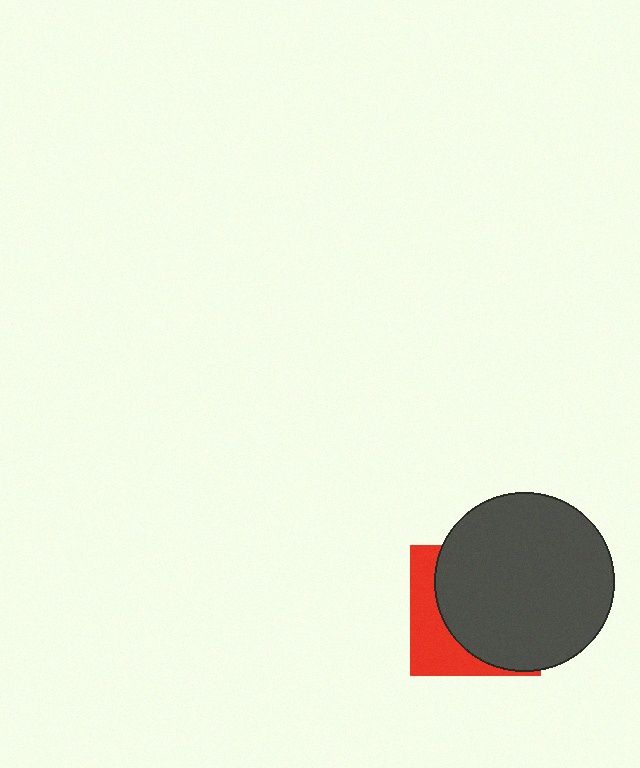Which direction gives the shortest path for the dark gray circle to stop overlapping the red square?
Moving right gives the shortest separation.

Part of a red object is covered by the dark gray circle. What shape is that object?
It is a square.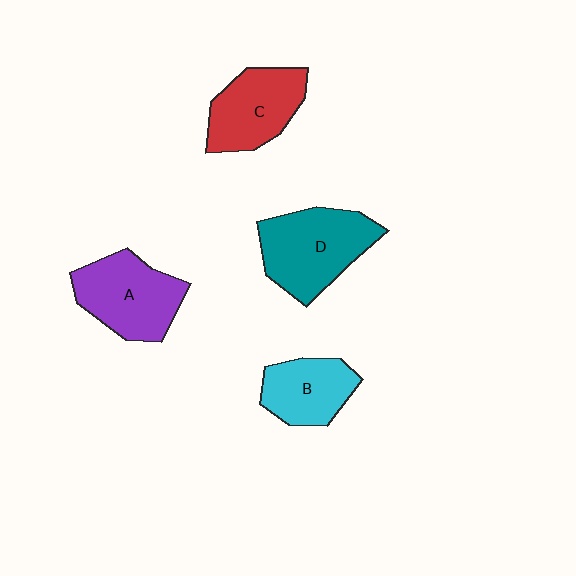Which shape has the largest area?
Shape D (teal).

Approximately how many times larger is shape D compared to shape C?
Approximately 1.2 times.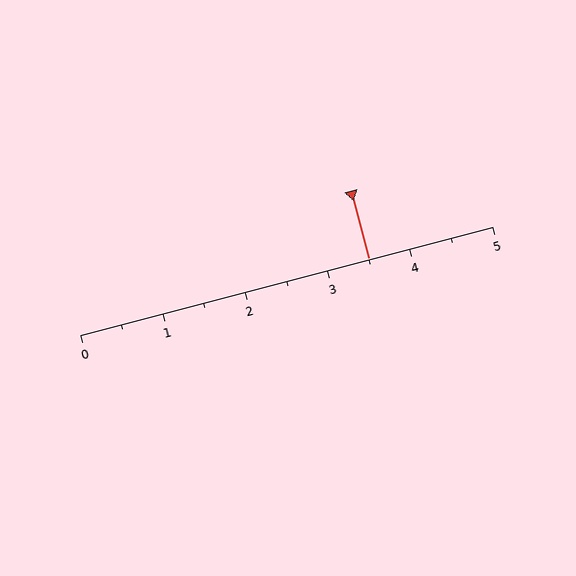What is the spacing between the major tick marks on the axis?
The major ticks are spaced 1 apart.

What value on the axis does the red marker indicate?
The marker indicates approximately 3.5.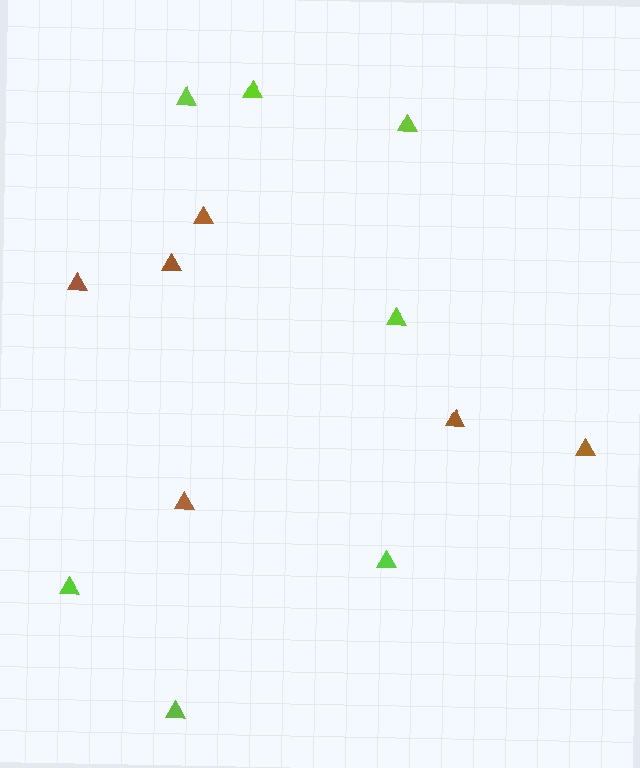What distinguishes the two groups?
There are 2 groups: one group of brown triangles (6) and one group of lime triangles (7).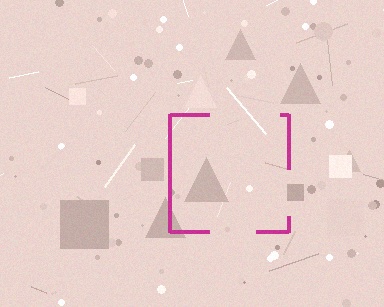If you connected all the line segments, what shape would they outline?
They would outline a square.